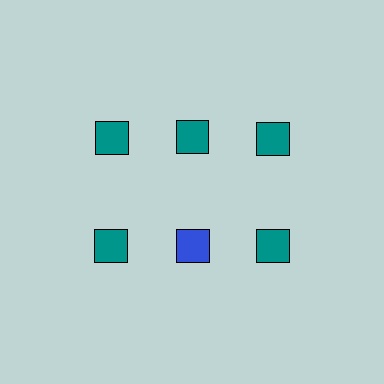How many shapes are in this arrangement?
There are 6 shapes arranged in a grid pattern.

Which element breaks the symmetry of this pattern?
The blue square in the second row, second from left column breaks the symmetry. All other shapes are teal squares.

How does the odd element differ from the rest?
It has a different color: blue instead of teal.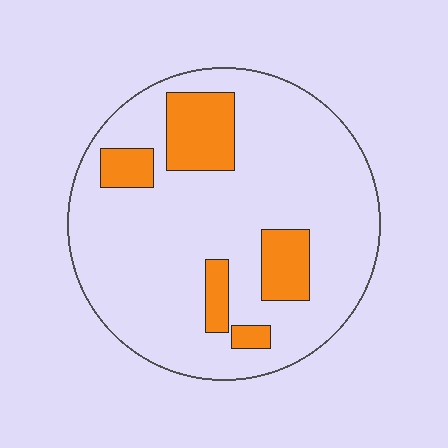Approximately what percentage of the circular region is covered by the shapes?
Approximately 20%.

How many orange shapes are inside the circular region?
5.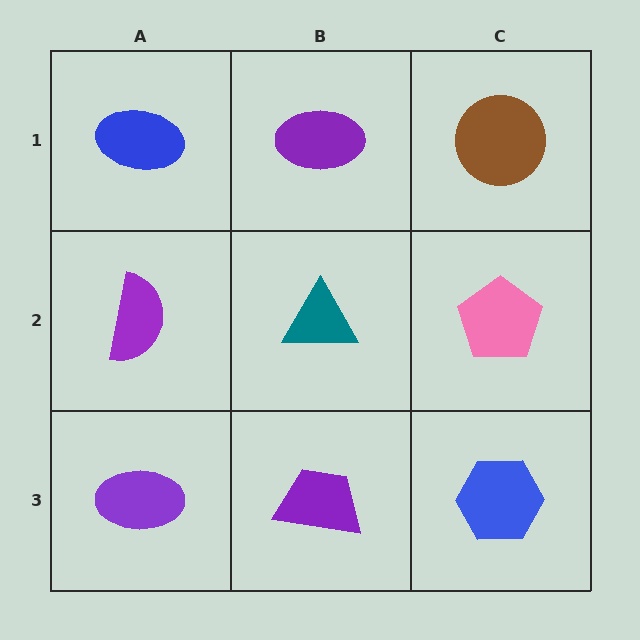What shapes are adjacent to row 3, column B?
A teal triangle (row 2, column B), a purple ellipse (row 3, column A), a blue hexagon (row 3, column C).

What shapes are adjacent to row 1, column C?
A pink pentagon (row 2, column C), a purple ellipse (row 1, column B).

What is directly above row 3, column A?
A purple semicircle.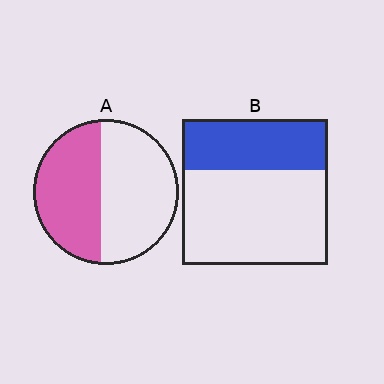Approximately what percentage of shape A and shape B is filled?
A is approximately 45% and B is approximately 35%.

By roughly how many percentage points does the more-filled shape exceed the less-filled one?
By roughly 10 percentage points (A over B).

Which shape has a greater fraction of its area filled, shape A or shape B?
Shape A.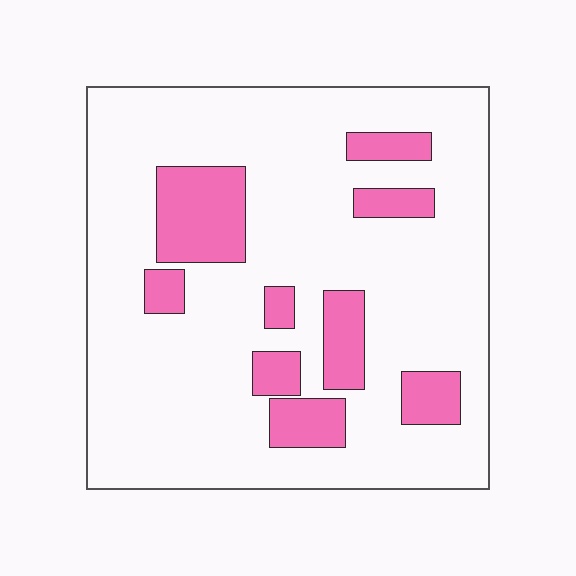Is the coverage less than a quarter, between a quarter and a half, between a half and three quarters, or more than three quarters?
Less than a quarter.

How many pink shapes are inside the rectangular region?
9.